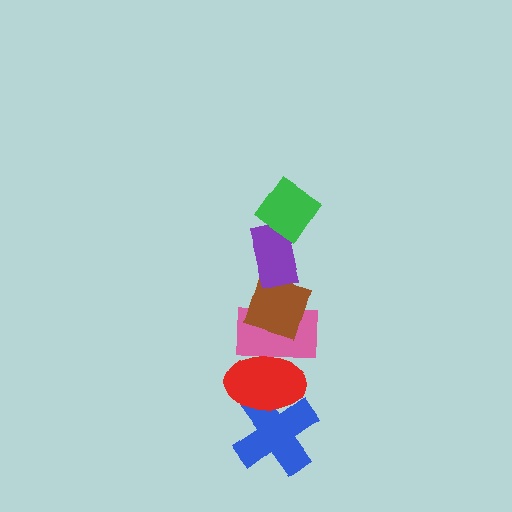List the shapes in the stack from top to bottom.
From top to bottom: the green diamond, the purple rectangle, the brown diamond, the pink rectangle, the red ellipse, the blue cross.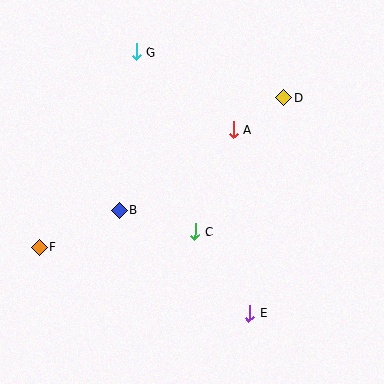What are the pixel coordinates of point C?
Point C is at (195, 232).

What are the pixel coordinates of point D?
Point D is at (284, 98).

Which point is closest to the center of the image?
Point C at (195, 232) is closest to the center.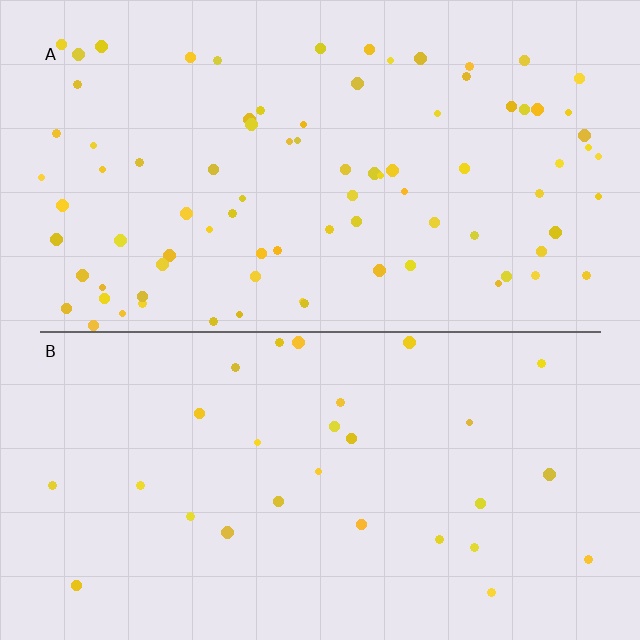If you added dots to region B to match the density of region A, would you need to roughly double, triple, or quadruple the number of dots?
Approximately triple.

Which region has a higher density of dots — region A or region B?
A (the top).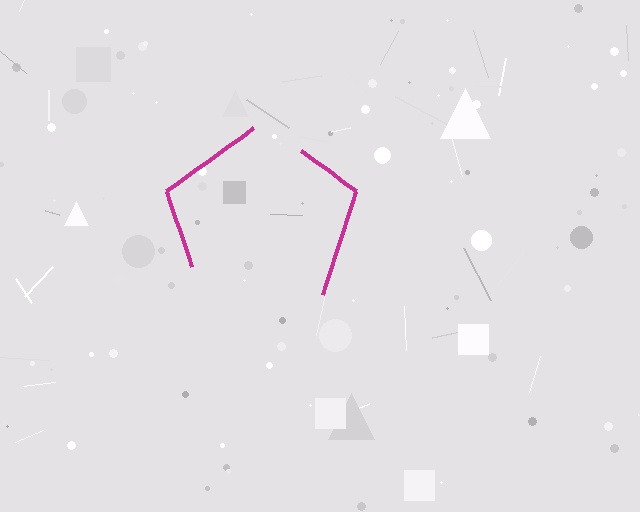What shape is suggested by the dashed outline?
The dashed outline suggests a pentagon.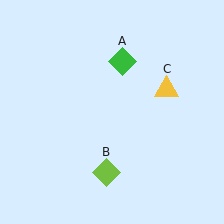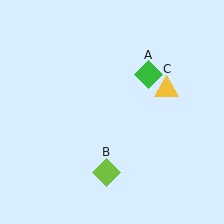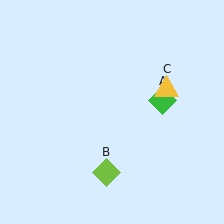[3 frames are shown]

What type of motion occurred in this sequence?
The green diamond (object A) rotated clockwise around the center of the scene.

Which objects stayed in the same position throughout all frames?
Lime diamond (object B) and yellow triangle (object C) remained stationary.